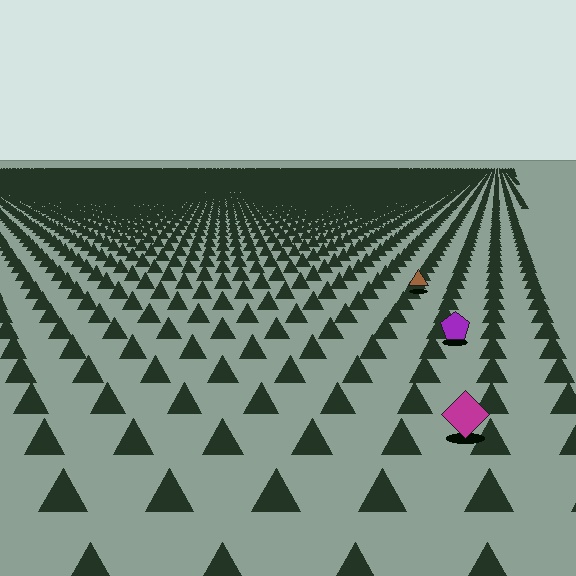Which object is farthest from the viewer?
The brown triangle is farthest from the viewer. It appears smaller and the ground texture around it is denser.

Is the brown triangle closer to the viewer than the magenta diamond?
No. The magenta diamond is closer — you can tell from the texture gradient: the ground texture is coarser near it.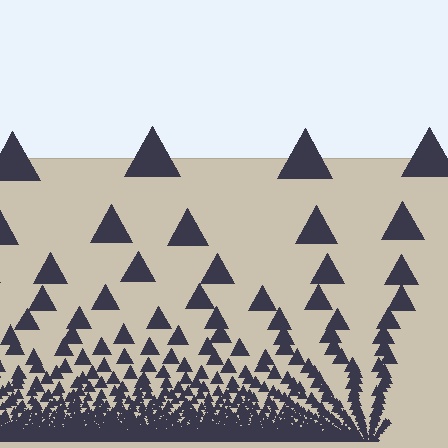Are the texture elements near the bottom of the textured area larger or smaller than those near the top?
Smaller. The gradient is inverted — elements near the bottom are smaller and denser.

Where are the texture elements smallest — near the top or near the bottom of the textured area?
Near the bottom.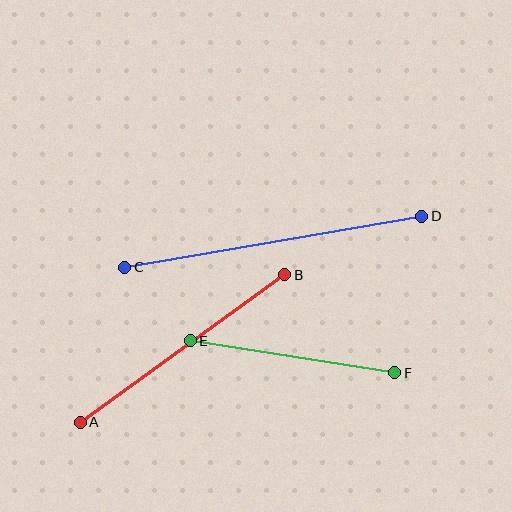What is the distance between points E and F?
The distance is approximately 207 pixels.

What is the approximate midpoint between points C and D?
The midpoint is at approximately (273, 242) pixels.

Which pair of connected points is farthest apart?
Points C and D are farthest apart.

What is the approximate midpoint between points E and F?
The midpoint is at approximately (293, 357) pixels.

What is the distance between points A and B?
The distance is approximately 252 pixels.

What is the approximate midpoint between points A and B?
The midpoint is at approximately (183, 349) pixels.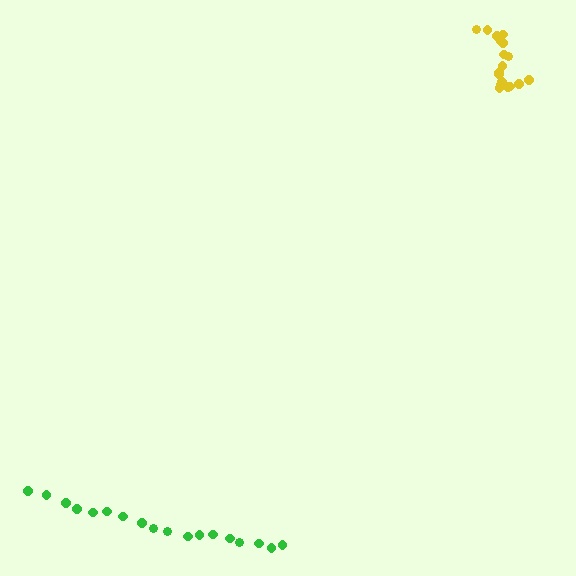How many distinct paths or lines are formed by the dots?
There are 2 distinct paths.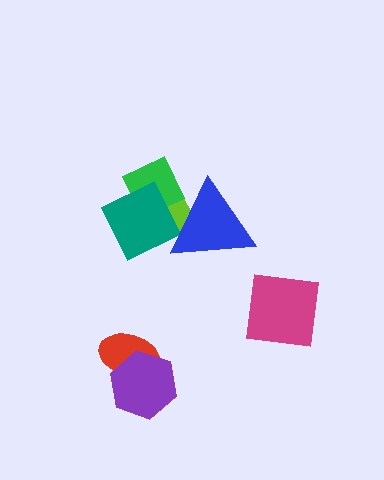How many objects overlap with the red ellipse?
1 object overlaps with the red ellipse.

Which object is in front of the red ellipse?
The purple hexagon is in front of the red ellipse.